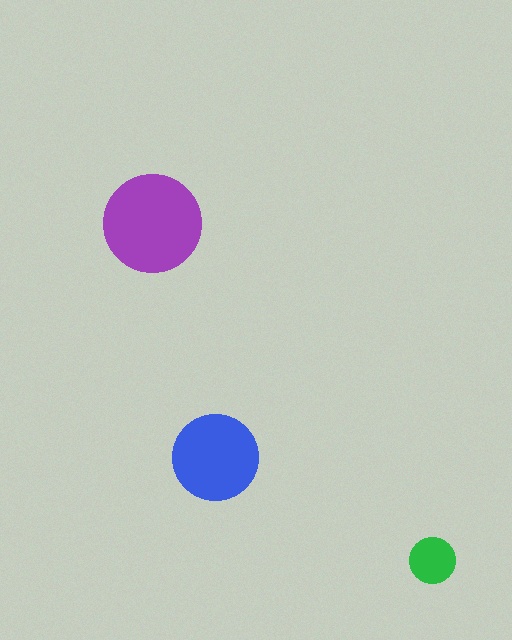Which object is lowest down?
The green circle is bottommost.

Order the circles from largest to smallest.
the purple one, the blue one, the green one.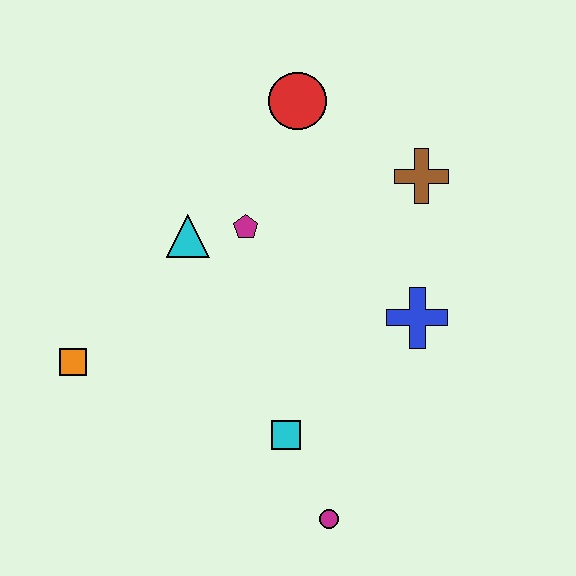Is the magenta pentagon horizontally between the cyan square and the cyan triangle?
Yes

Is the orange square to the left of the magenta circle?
Yes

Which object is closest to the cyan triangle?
The magenta pentagon is closest to the cyan triangle.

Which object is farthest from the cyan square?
The red circle is farthest from the cyan square.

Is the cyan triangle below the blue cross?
No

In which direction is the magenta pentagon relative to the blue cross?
The magenta pentagon is to the left of the blue cross.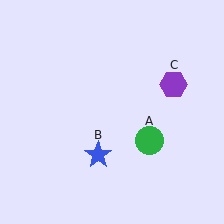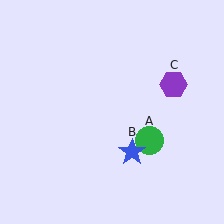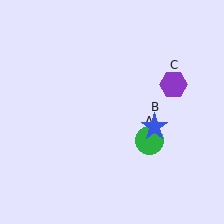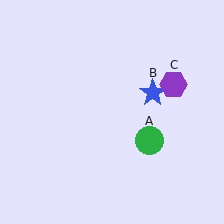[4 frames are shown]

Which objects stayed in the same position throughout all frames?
Green circle (object A) and purple hexagon (object C) remained stationary.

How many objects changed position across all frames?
1 object changed position: blue star (object B).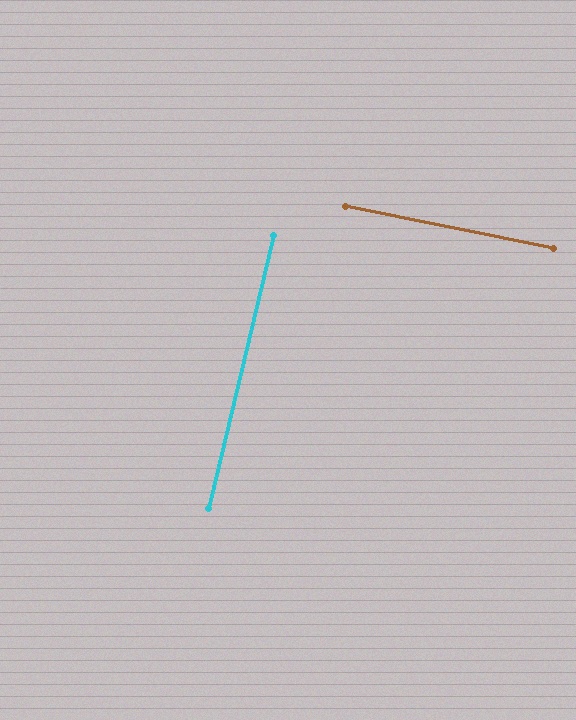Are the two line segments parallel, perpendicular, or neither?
Perpendicular — they meet at approximately 88°.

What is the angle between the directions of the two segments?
Approximately 88 degrees.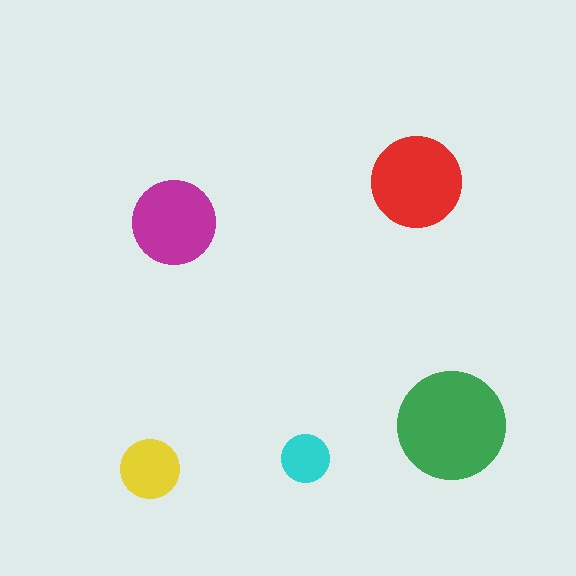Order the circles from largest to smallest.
the green one, the red one, the magenta one, the yellow one, the cyan one.